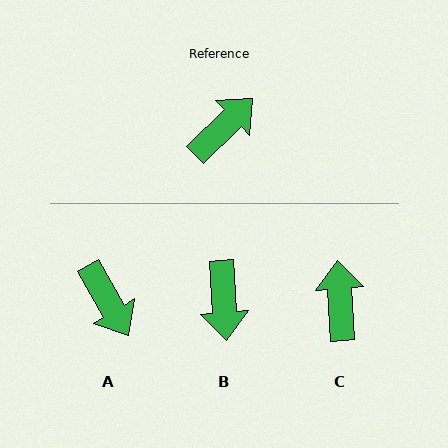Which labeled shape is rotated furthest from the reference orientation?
B, about 131 degrees away.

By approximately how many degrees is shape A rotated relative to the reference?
Approximately 105 degrees clockwise.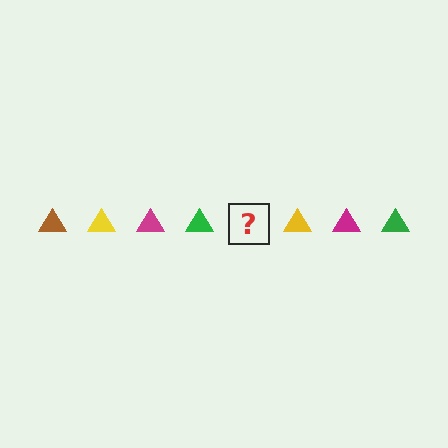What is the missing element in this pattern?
The missing element is a brown triangle.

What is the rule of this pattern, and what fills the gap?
The rule is that the pattern cycles through brown, yellow, magenta, green triangles. The gap should be filled with a brown triangle.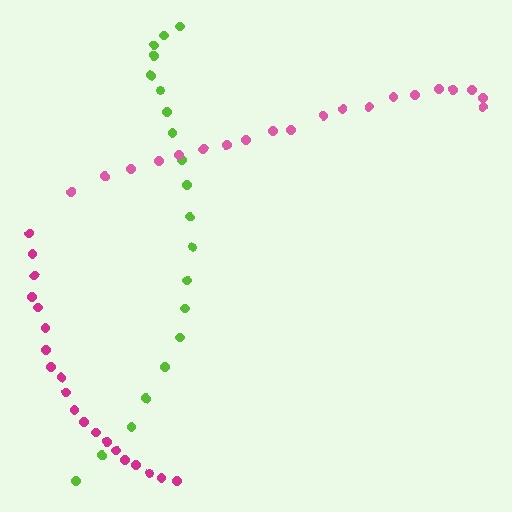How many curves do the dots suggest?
There are 3 distinct paths.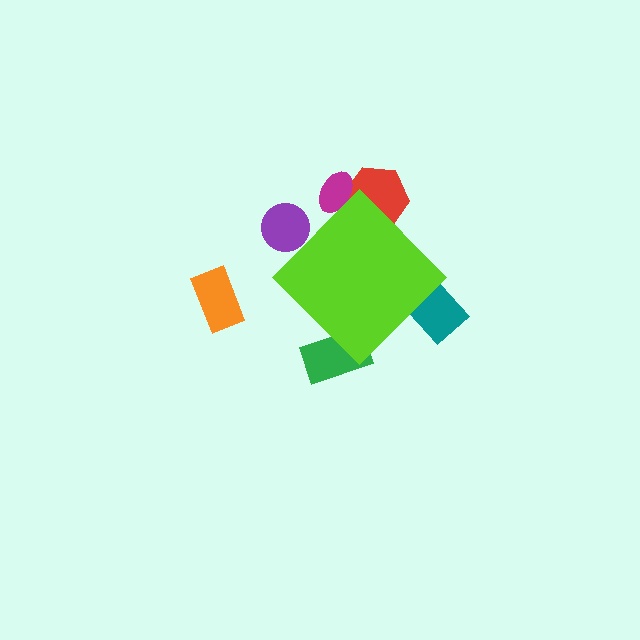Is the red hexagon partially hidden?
Yes, the red hexagon is partially hidden behind the lime diamond.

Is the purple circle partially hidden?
Yes, the purple circle is partially hidden behind the lime diamond.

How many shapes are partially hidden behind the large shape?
5 shapes are partially hidden.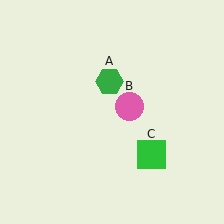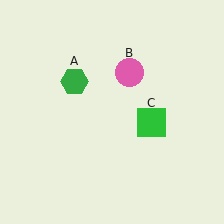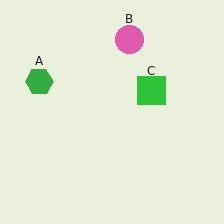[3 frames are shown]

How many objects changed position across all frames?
3 objects changed position: green hexagon (object A), pink circle (object B), green square (object C).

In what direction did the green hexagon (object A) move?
The green hexagon (object A) moved left.